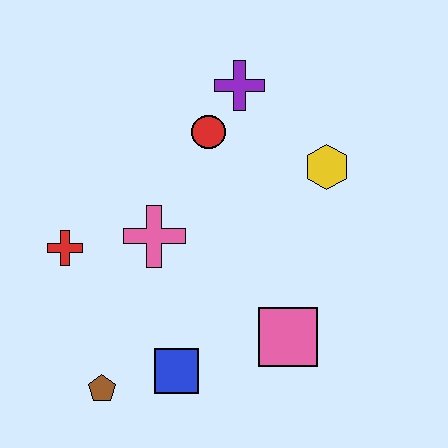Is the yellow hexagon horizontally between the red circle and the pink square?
No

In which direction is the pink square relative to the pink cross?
The pink square is to the right of the pink cross.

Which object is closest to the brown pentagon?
The blue square is closest to the brown pentagon.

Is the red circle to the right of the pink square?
No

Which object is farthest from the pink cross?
The yellow hexagon is farthest from the pink cross.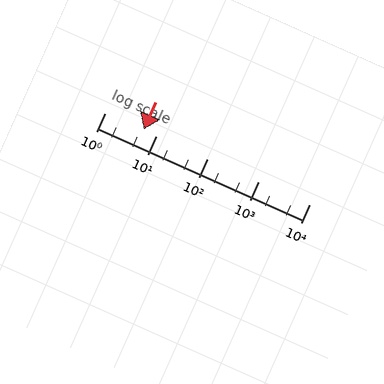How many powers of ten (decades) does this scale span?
The scale spans 4 decades, from 1 to 10000.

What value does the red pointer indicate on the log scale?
The pointer indicates approximately 5.7.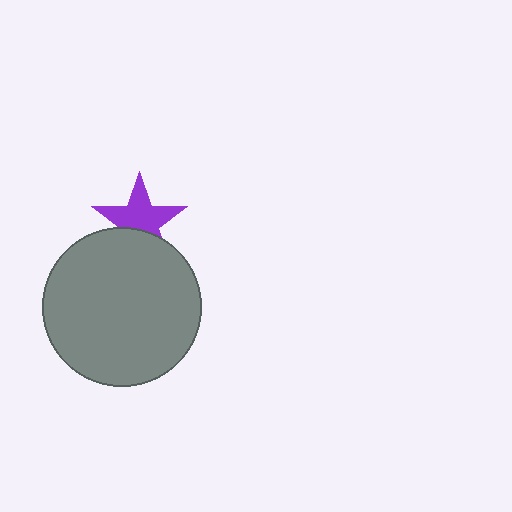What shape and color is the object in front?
The object in front is a gray circle.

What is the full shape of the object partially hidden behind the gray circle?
The partially hidden object is a purple star.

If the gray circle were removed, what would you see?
You would see the complete purple star.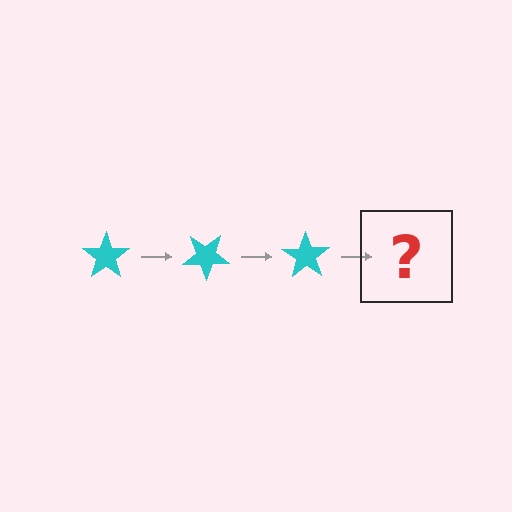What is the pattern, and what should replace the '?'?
The pattern is that the star rotates 35 degrees each step. The '?' should be a cyan star rotated 105 degrees.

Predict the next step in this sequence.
The next step is a cyan star rotated 105 degrees.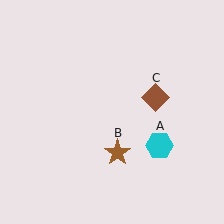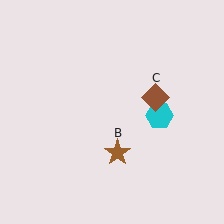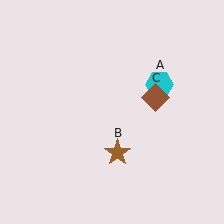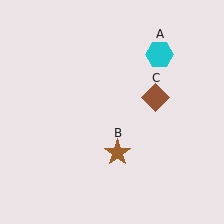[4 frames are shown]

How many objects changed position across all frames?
1 object changed position: cyan hexagon (object A).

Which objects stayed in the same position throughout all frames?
Brown star (object B) and brown diamond (object C) remained stationary.